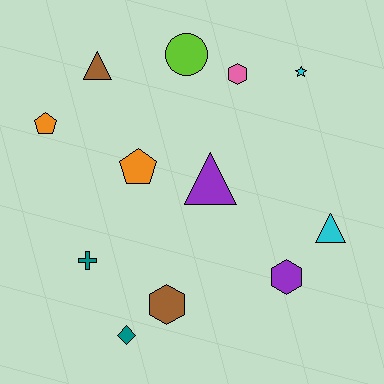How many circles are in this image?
There is 1 circle.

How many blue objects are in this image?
There are no blue objects.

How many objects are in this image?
There are 12 objects.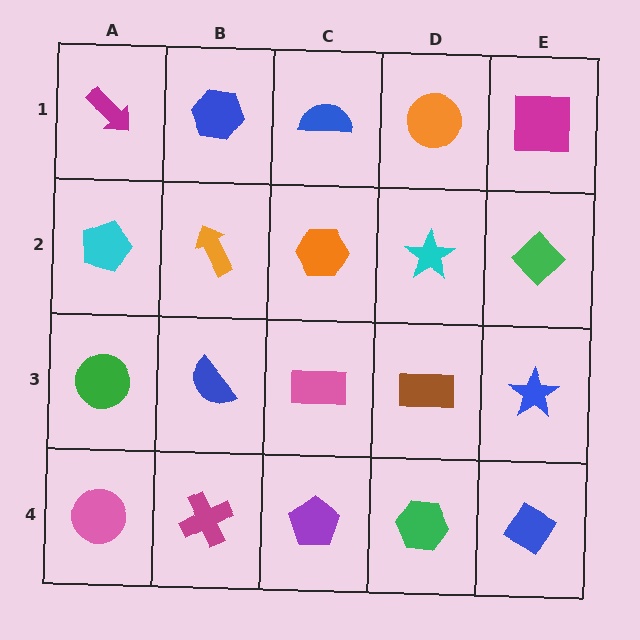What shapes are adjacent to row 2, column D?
An orange circle (row 1, column D), a brown rectangle (row 3, column D), an orange hexagon (row 2, column C), a green diamond (row 2, column E).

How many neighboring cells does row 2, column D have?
4.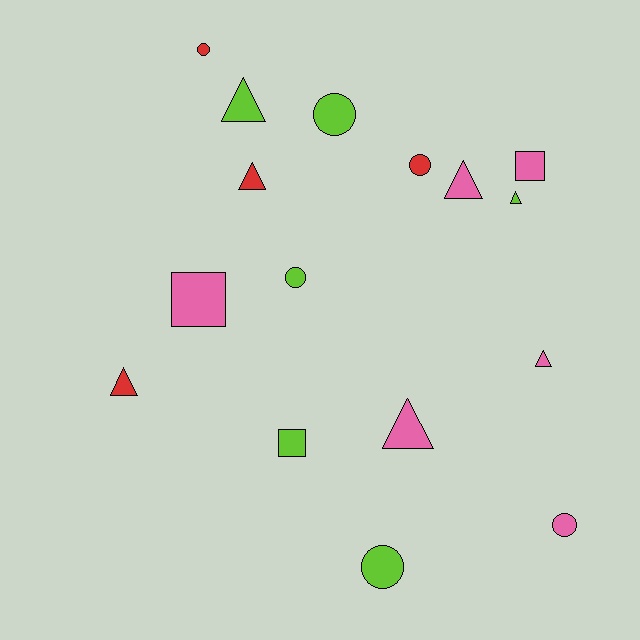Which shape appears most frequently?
Triangle, with 7 objects.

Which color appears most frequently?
Pink, with 6 objects.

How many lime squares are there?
There is 1 lime square.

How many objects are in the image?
There are 16 objects.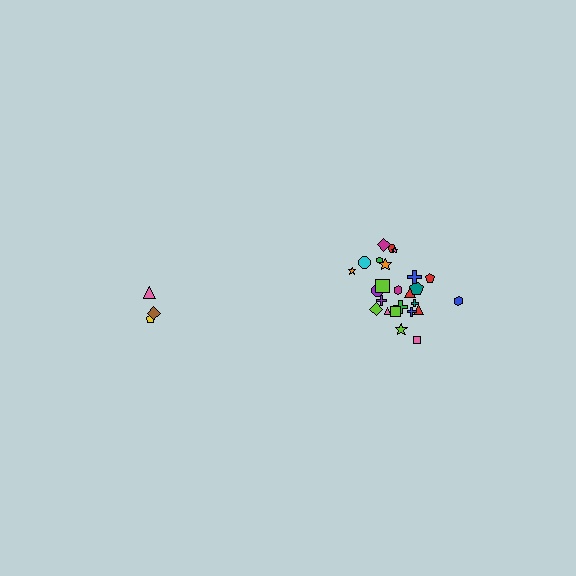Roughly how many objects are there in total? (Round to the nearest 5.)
Roughly 30 objects in total.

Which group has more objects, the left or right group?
The right group.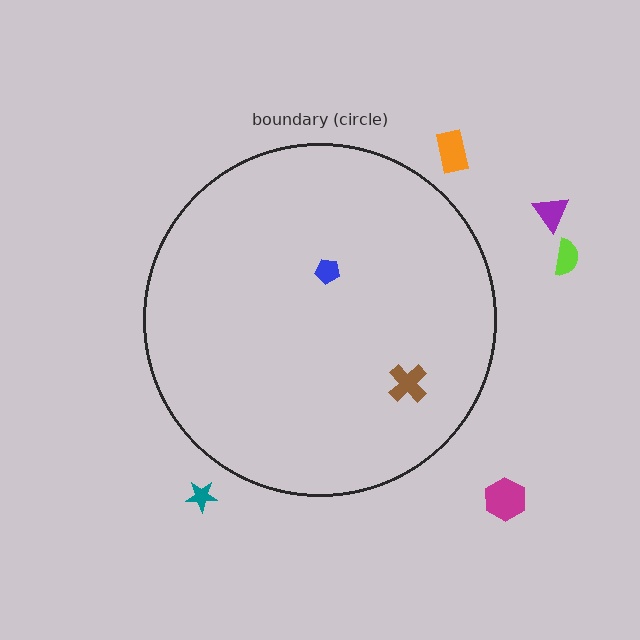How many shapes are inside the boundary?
2 inside, 5 outside.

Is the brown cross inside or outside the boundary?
Inside.